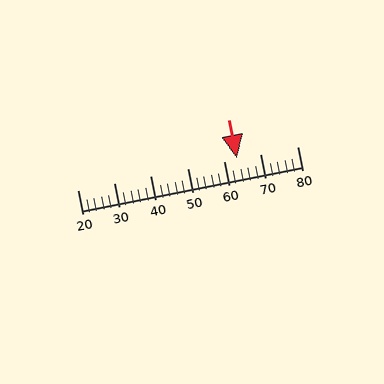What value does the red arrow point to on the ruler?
The red arrow points to approximately 64.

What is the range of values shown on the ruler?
The ruler shows values from 20 to 80.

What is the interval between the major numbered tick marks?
The major tick marks are spaced 10 units apart.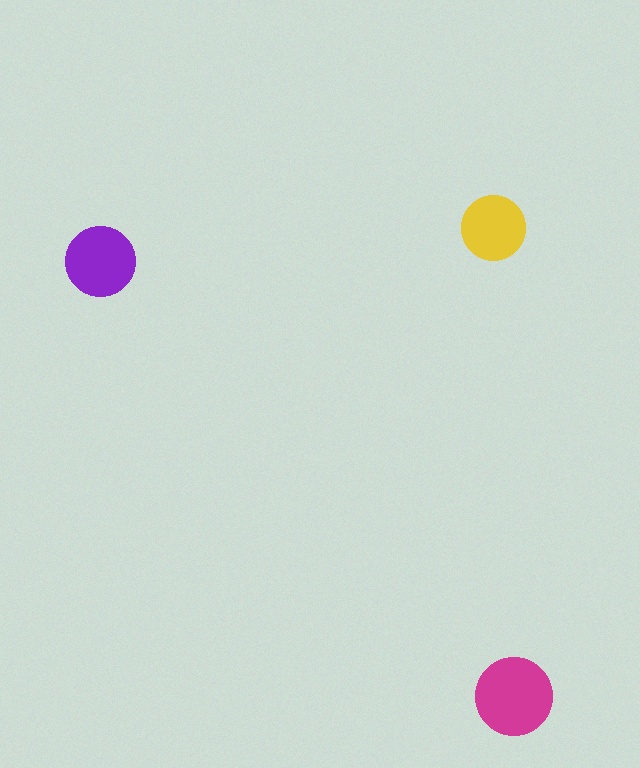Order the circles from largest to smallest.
the magenta one, the purple one, the yellow one.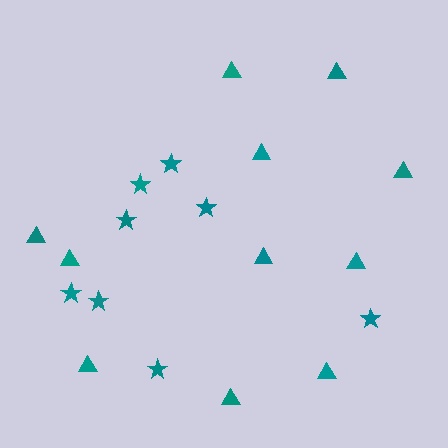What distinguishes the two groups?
There are 2 groups: one group of stars (8) and one group of triangles (11).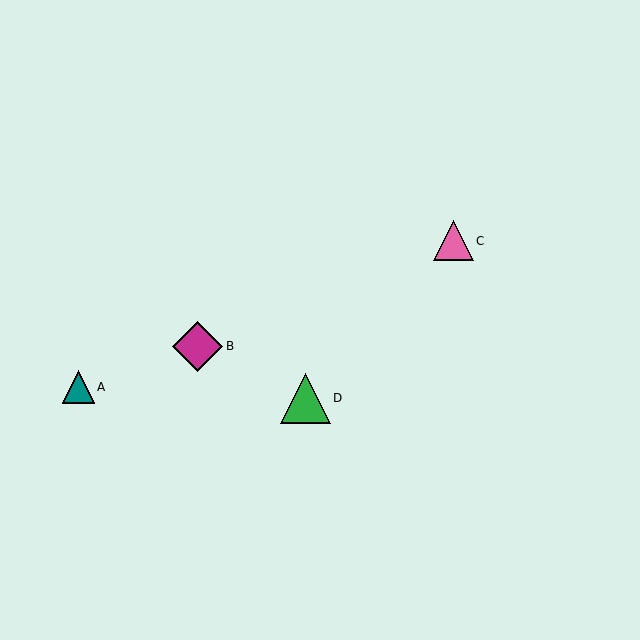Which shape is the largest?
The green triangle (labeled D) is the largest.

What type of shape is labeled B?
Shape B is a magenta diamond.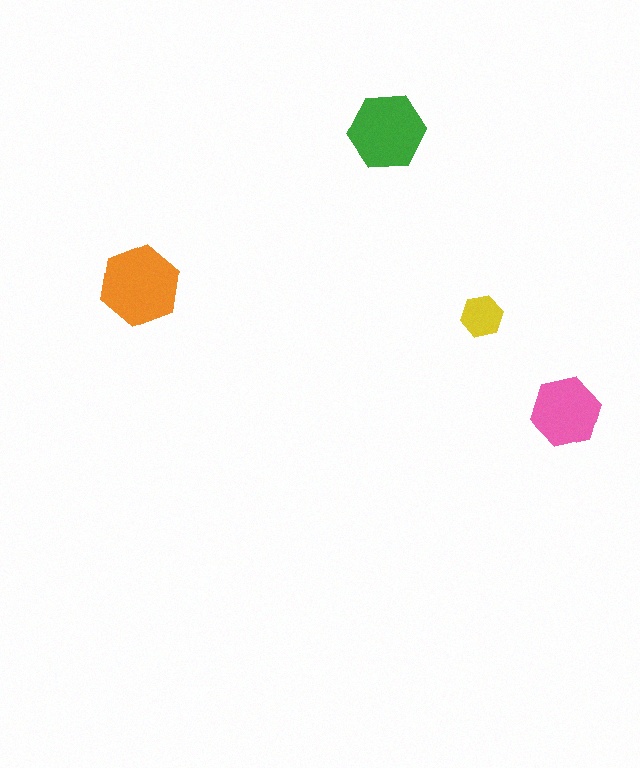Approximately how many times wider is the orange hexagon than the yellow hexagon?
About 2 times wider.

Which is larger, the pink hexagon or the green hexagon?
The green one.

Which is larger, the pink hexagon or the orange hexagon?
The orange one.